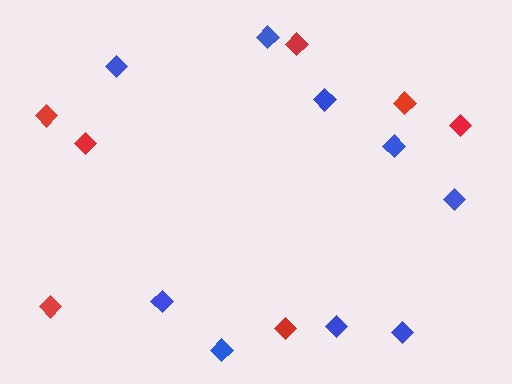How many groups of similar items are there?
There are 2 groups: one group of blue diamonds (9) and one group of red diamonds (7).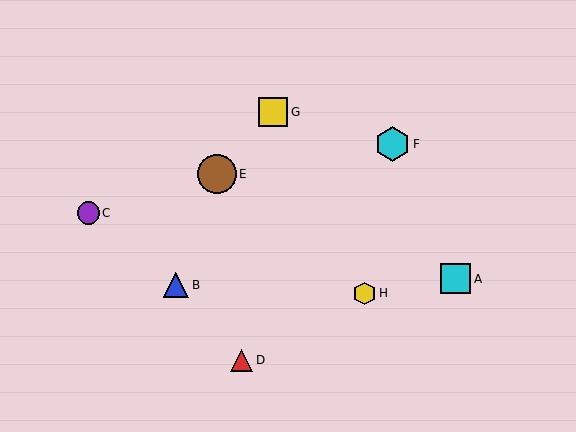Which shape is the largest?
The brown circle (labeled E) is the largest.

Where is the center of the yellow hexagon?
The center of the yellow hexagon is at (365, 293).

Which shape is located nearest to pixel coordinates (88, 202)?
The purple circle (labeled C) at (88, 213) is nearest to that location.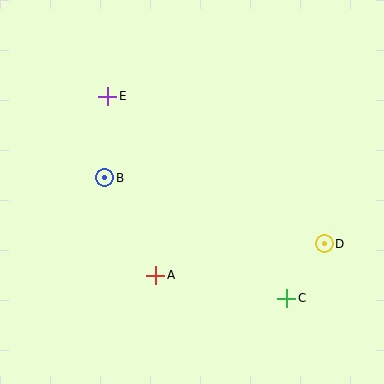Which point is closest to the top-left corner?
Point E is closest to the top-left corner.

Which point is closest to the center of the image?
Point B at (105, 178) is closest to the center.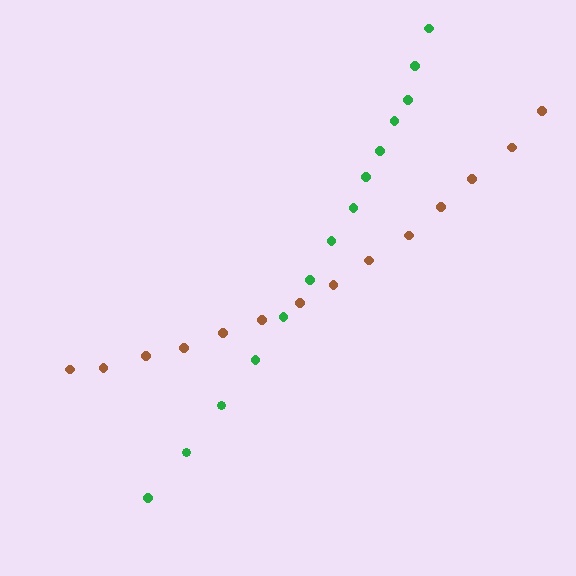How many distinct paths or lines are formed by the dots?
There are 2 distinct paths.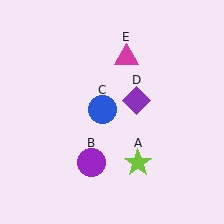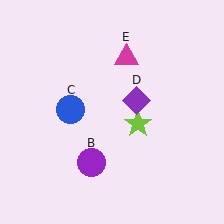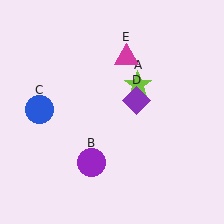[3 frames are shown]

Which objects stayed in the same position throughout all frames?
Purple circle (object B) and purple diamond (object D) and magenta triangle (object E) remained stationary.